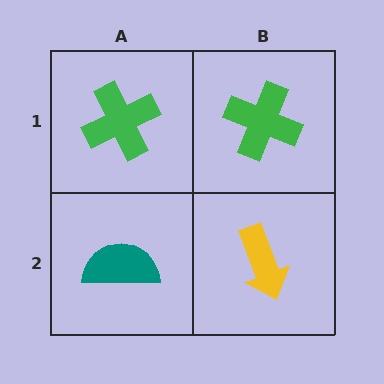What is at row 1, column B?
A green cross.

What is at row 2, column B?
A yellow arrow.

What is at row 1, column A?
A green cross.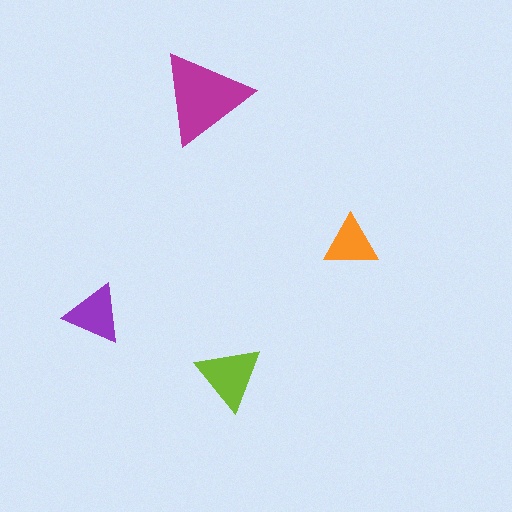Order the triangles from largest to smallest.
the magenta one, the lime one, the purple one, the orange one.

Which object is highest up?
The magenta triangle is topmost.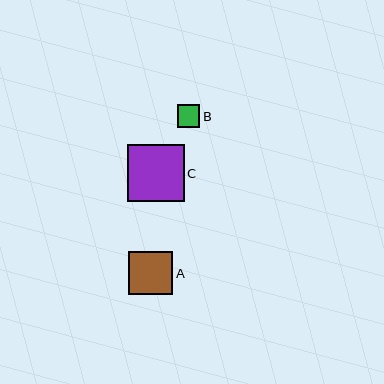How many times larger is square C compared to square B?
Square C is approximately 2.5 times the size of square B.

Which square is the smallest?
Square B is the smallest with a size of approximately 23 pixels.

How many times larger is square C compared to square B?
Square C is approximately 2.5 times the size of square B.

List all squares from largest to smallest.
From largest to smallest: C, A, B.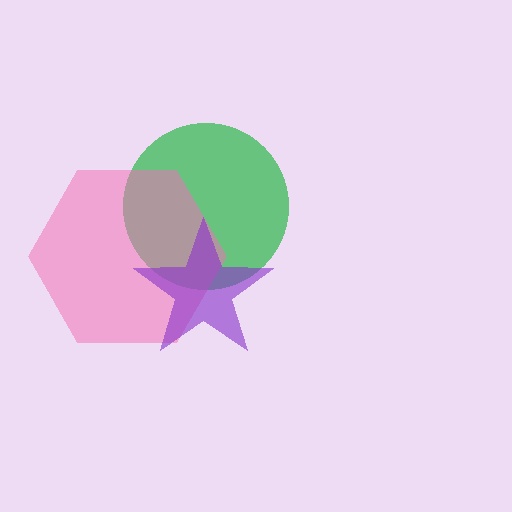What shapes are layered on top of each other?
The layered shapes are: a green circle, a pink hexagon, a purple star.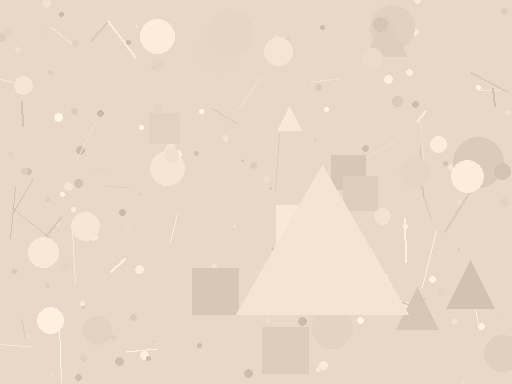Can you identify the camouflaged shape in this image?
The camouflaged shape is a triangle.